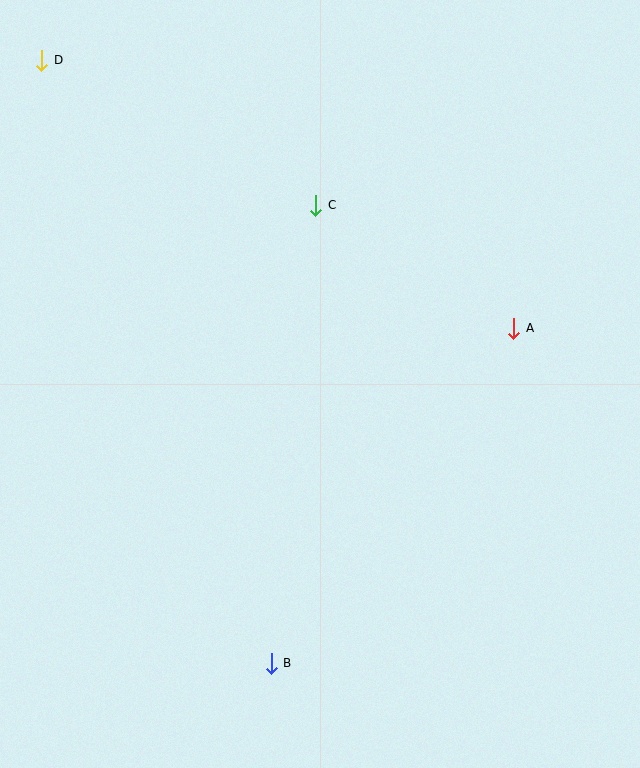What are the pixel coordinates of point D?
Point D is at (42, 60).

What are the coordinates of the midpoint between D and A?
The midpoint between D and A is at (278, 194).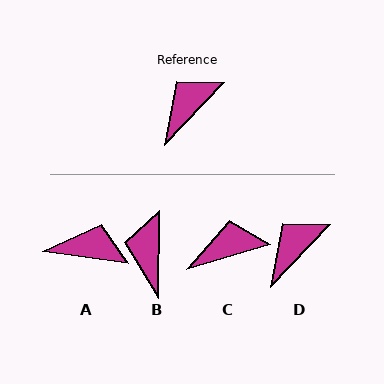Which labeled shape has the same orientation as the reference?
D.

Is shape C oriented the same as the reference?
No, it is off by about 30 degrees.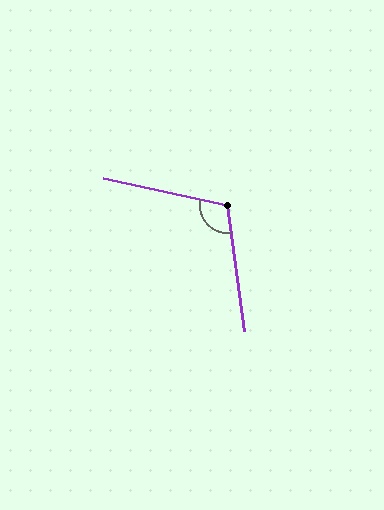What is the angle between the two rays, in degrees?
Approximately 110 degrees.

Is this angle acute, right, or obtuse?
It is obtuse.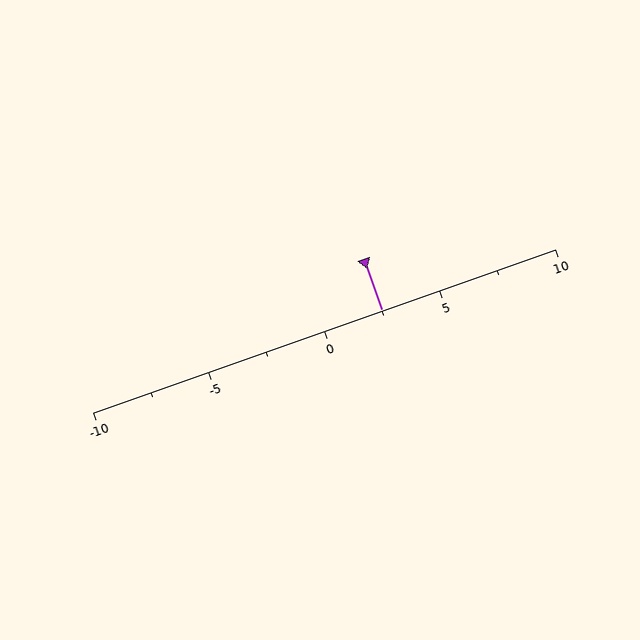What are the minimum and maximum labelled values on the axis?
The axis runs from -10 to 10.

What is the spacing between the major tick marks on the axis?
The major ticks are spaced 5 apart.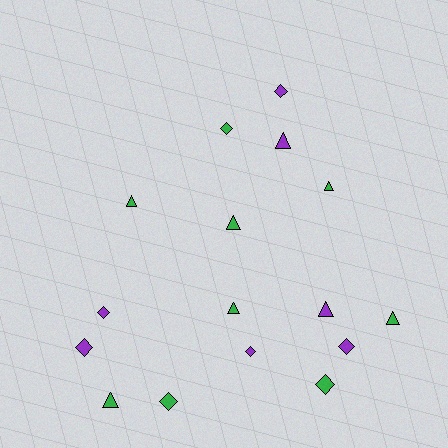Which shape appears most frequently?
Triangle, with 8 objects.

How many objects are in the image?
There are 16 objects.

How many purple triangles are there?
There are 2 purple triangles.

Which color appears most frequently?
Green, with 9 objects.